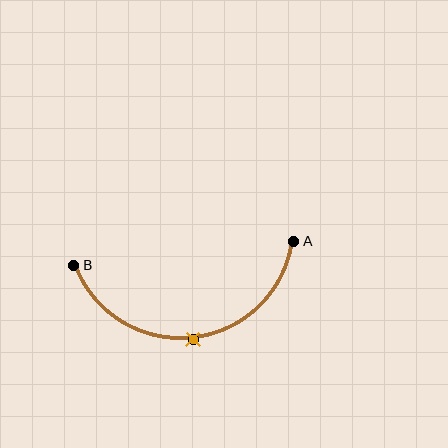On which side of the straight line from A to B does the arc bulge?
The arc bulges below the straight line connecting A and B.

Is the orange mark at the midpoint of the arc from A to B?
Yes. The orange mark lies on the arc at equal arc-length from both A and B — it is the arc midpoint.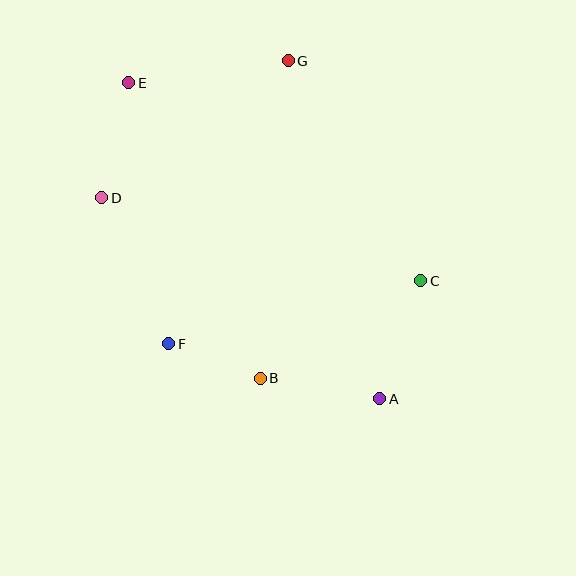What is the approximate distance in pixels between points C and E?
The distance between C and E is approximately 353 pixels.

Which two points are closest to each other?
Points B and F are closest to each other.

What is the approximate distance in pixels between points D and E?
The distance between D and E is approximately 118 pixels.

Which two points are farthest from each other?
Points A and E are farthest from each other.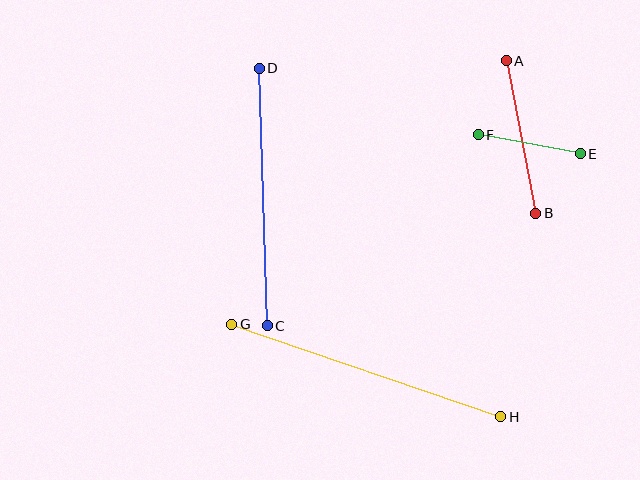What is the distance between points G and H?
The distance is approximately 284 pixels.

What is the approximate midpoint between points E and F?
The midpoint is at approximately (529, 144) pixels.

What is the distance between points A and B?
The distance is approximately 155 pixels.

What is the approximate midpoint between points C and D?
The midpoint is at approximately (263, 197) pixels.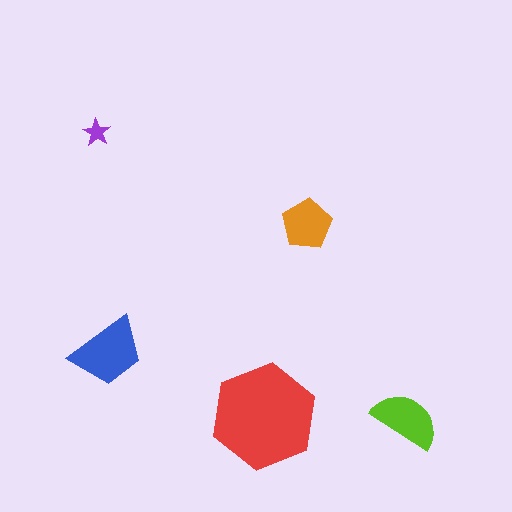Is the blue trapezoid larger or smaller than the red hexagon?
Smaller.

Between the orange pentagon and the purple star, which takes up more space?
The orange pentagon.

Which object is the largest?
The red hexagon.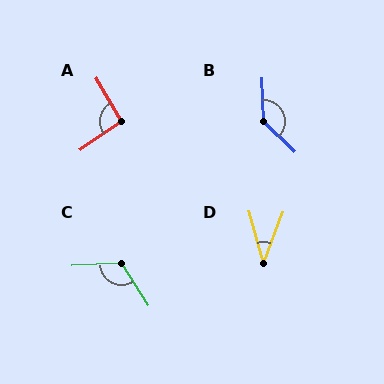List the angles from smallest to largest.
D (36°), A (94°), C (119°), B (137°).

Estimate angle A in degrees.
Approximately 94 degrees.